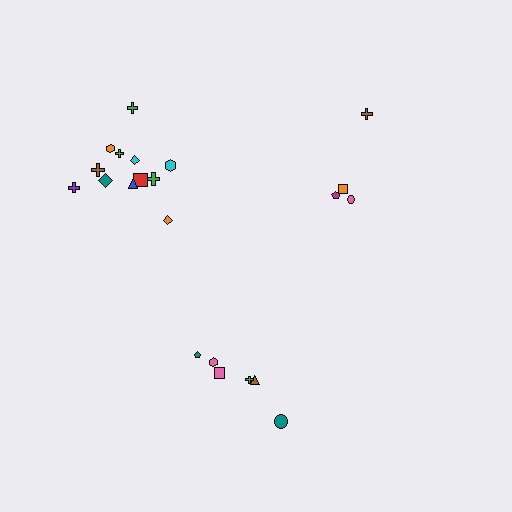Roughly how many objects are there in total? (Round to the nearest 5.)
Roughly 20 objects in total.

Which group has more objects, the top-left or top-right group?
The top-left group.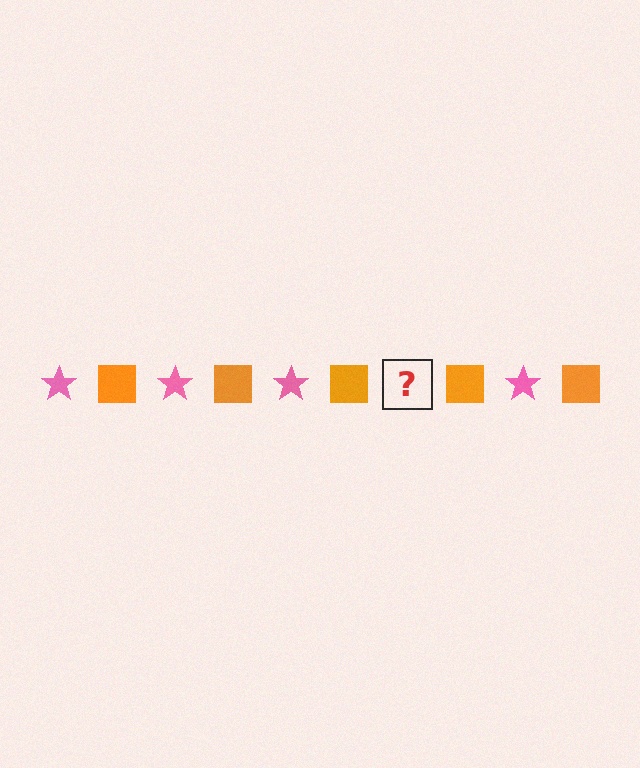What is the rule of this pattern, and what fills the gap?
The rule is that the pattern alternates between pink star and orange square. The gap should be filled with a pink star.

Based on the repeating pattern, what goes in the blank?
The blank should be a pink star.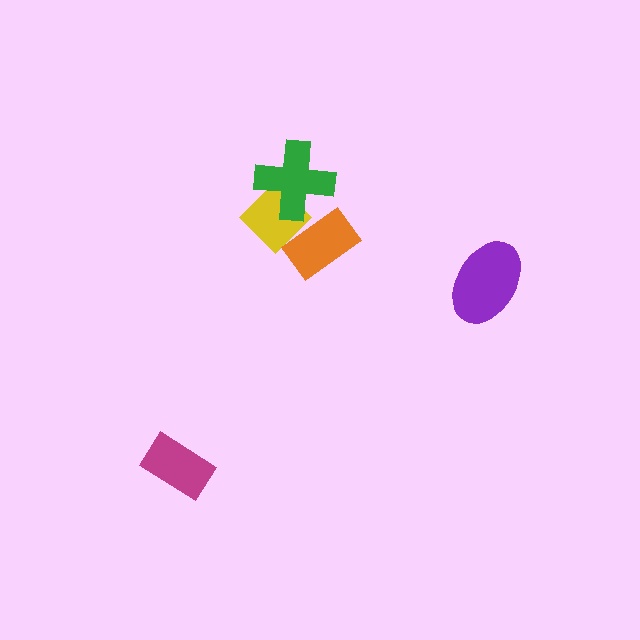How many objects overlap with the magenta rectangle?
0 objects overlap with the magenta rectangle.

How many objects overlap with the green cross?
1 object overlaps with the green cross.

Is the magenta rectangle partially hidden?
No, no other shape covers it.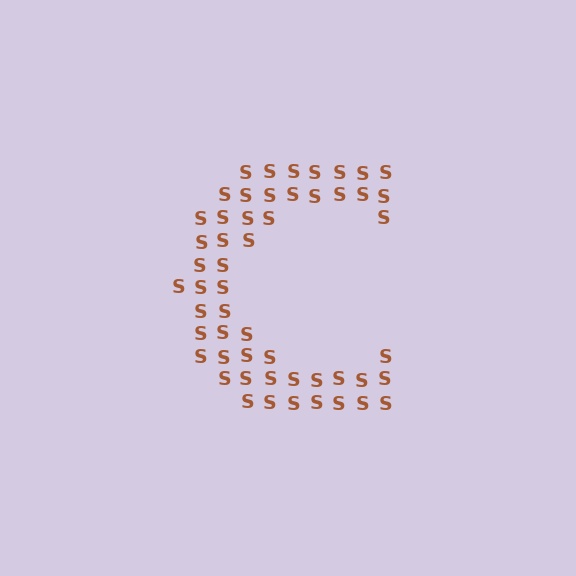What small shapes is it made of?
It is made of small letter S's.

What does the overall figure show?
The overall figure shows the letter C.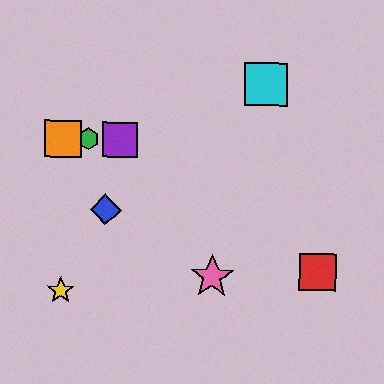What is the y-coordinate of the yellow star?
The yellow star is at y≈290.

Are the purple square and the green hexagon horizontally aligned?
Yes, both are at y≈139.